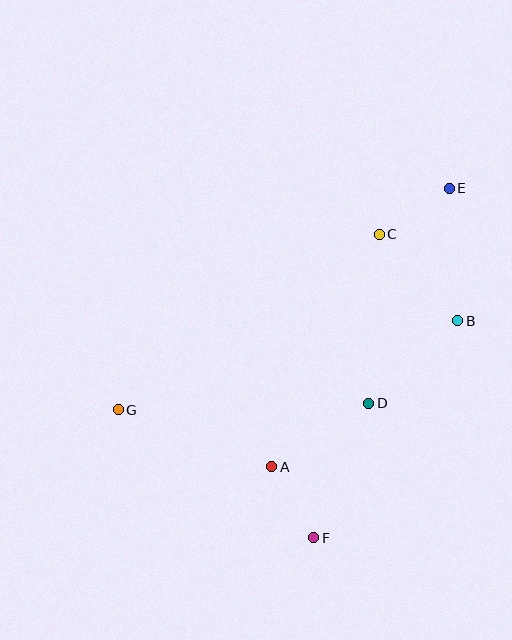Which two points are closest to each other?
Points A and F are closest to each other.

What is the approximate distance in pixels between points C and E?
The distance between C and E is approximately 84 pixels.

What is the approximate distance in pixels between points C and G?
The distance between C and G is approximately 314 pixels.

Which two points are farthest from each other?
Points E and G are farthest from each other.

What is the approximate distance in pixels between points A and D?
The distance between A and D is approximately 116 pixels.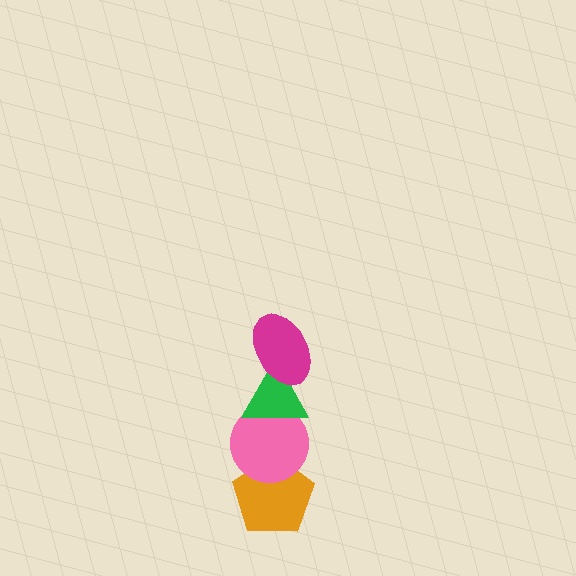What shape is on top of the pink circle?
The green triangle is on top of the pink circle.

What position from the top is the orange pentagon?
The orange pentagon is 4th from the top.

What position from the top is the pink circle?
The pink circle is 3rd from the top.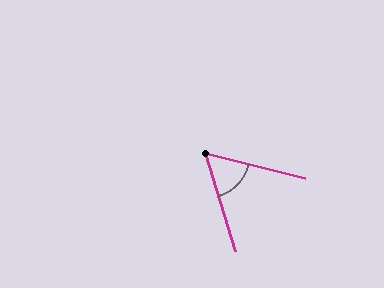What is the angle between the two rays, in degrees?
Approximately 59 degrees.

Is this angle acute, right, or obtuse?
It is acute.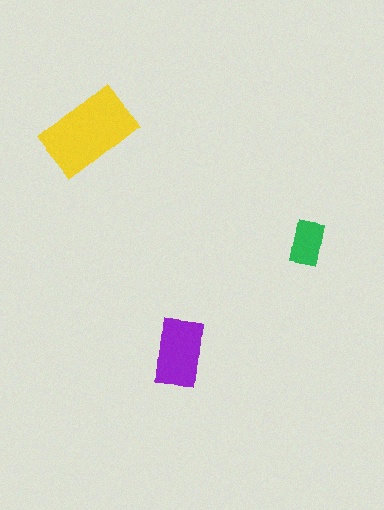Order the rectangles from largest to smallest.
the yellow one, the purple one, the green one.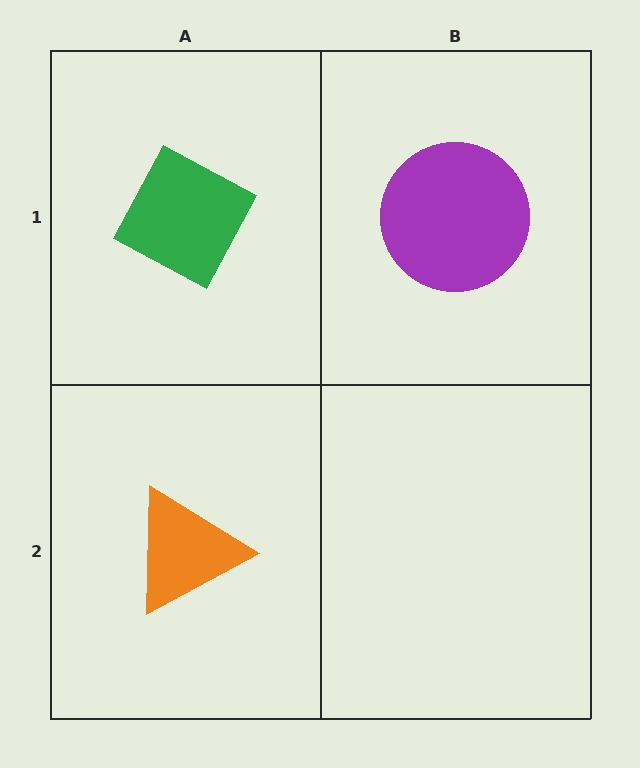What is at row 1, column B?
A purple circle.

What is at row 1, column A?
A green diamond.